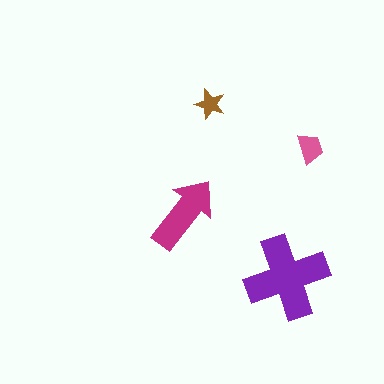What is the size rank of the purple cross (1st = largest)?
1st.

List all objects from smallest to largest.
The brown star, the pink trapezoid, the magenta arrow, the purple cross.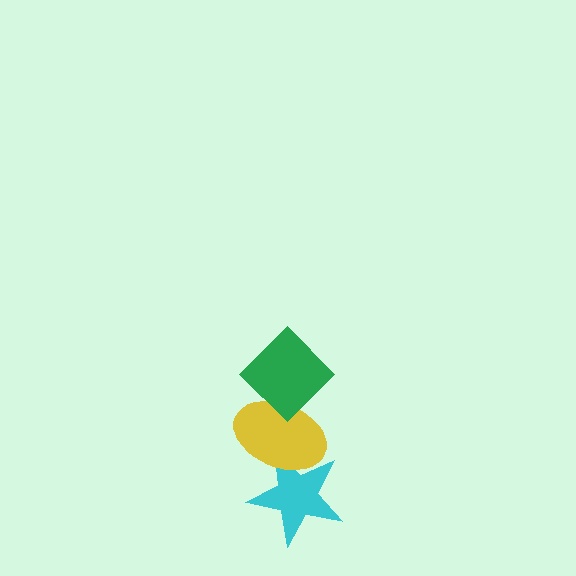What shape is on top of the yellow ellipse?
The green diamond is on top of the yellow ellipse.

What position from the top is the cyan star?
The cyan star is 3rd from the top.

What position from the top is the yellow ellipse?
The yellow ellipse is 2nd from the top.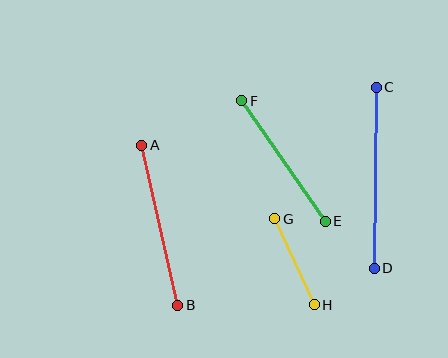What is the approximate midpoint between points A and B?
The midpoint is at approximately (160, 225) pixels.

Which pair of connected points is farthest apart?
Points C and D are farthest apart.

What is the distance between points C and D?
The distance is approximately 181 pixels.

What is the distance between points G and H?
The distance is approximately 94 pixels.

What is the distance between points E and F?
The distance is approximately 147 pixels.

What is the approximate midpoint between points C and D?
The midpoint is at approximately (375, 178) pixels.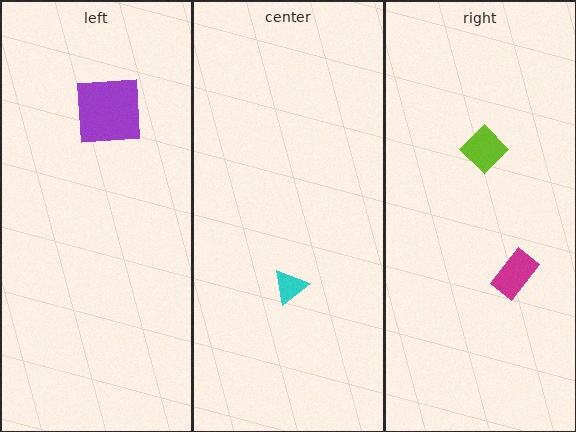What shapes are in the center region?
The cyan triangle.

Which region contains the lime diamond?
The right region.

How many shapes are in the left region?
1.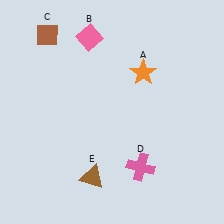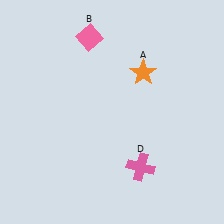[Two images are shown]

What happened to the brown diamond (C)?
The brown diamond (C) was removed in Image 2. It was in the top-left area of Image 1.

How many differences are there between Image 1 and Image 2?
There are 2 differences between the two images.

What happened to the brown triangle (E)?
The brown triangle (E) was removed in Image 2. It was in the bottom-left area of Image 1.